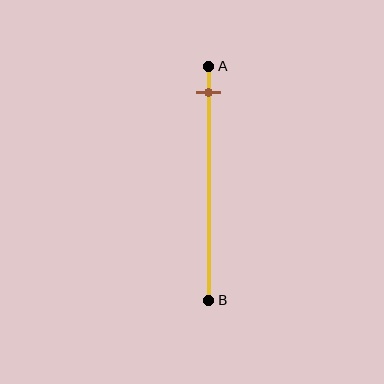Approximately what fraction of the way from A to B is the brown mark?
The brown mark is approximately 10% of the way from A to B.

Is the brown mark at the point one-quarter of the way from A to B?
No, the mark is at about 10% from A, not at the 25% one-quarter point.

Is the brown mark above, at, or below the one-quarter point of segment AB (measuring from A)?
The brown mark is above the one-quarter point of segment AB.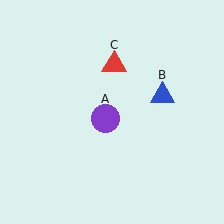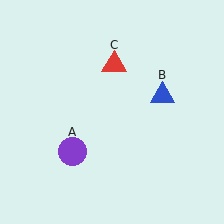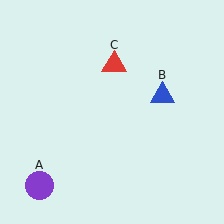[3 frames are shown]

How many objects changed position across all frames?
1 object changed position: purple circle (object A).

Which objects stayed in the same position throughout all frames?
Blue triangle (object B) and red triangle (object C) remained stationary.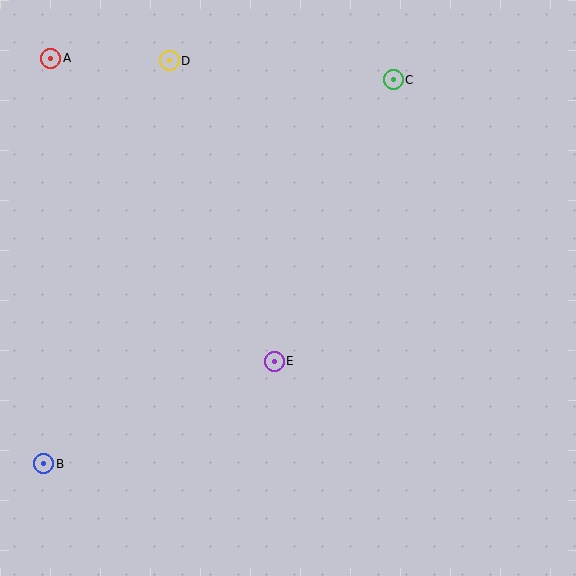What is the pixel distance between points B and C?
The distance between B and C is 519 pixels.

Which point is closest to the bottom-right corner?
Point E is closest to the bottom-right corner.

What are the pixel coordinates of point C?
Point C is at (393, 80).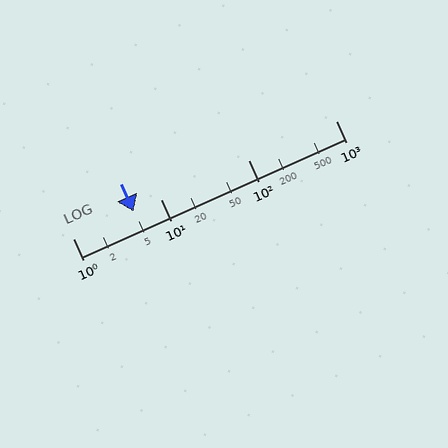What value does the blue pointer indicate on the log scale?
The pointer indicates approximately 4.9.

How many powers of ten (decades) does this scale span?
The scale spans 3 decades, from 1 to 1000.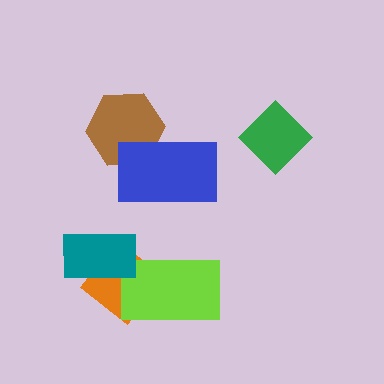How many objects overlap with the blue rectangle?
1 object overlaps with the blue rectangle.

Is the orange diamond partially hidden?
Yes, it is partially covered by another shape.